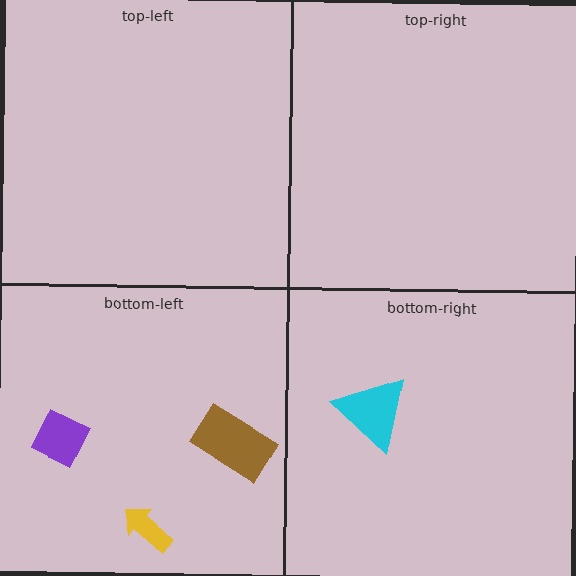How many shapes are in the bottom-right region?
1.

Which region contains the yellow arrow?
The bottom-left region.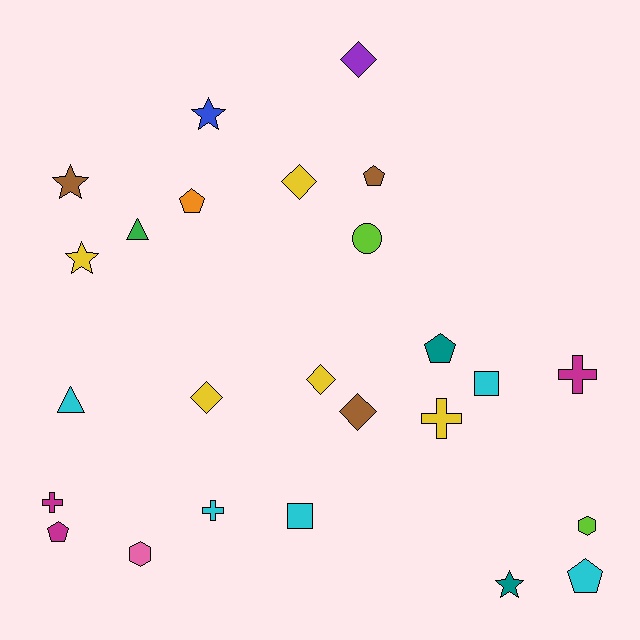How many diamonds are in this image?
There are 5 diamonds.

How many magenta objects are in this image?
There are 3 magenta objects.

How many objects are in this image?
There are 25 objects.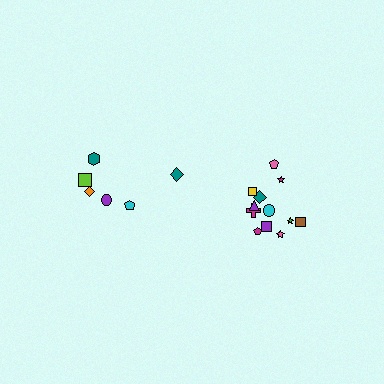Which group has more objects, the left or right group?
The right group.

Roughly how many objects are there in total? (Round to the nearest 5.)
Roughly 20 objects in total.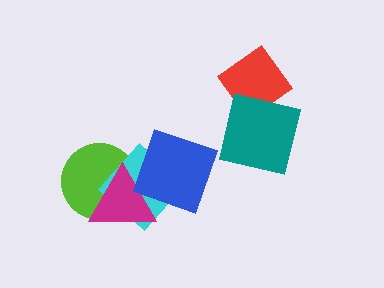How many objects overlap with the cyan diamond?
3 objects overlap with the cyan diamond.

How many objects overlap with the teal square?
1 object overlaps with the teal square.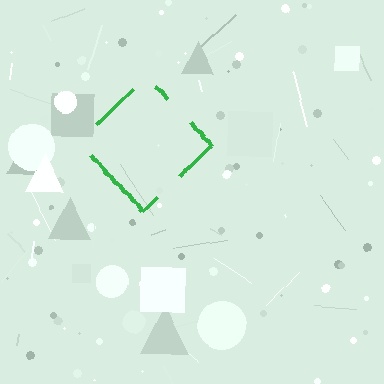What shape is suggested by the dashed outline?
The dashed outline suggests a diamond.